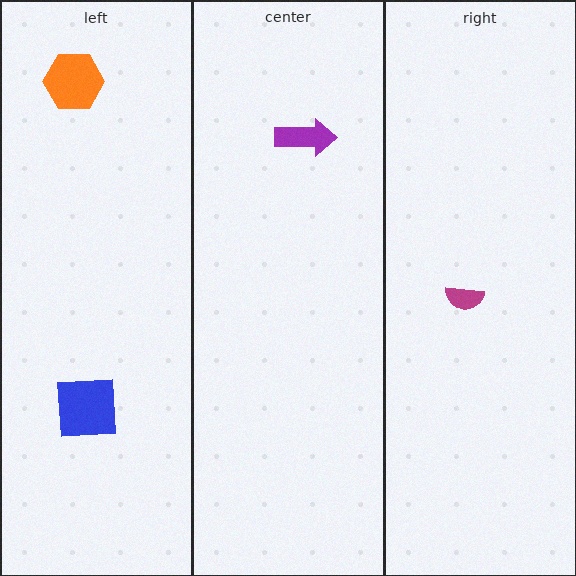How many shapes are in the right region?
1.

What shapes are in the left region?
The orange hexagon, the blue square.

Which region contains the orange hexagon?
The left region.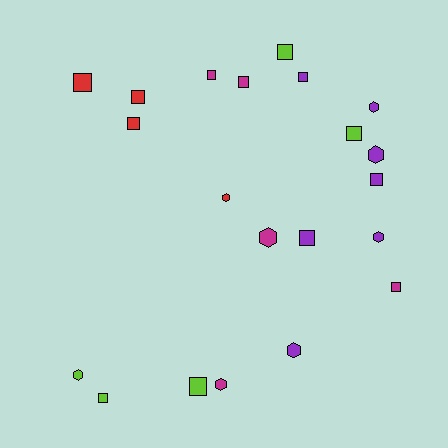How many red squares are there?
There are 3 red squares.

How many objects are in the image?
There are 21 objects.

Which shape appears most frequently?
Square, with 13 objects.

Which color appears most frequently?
Purple, with 7 objects.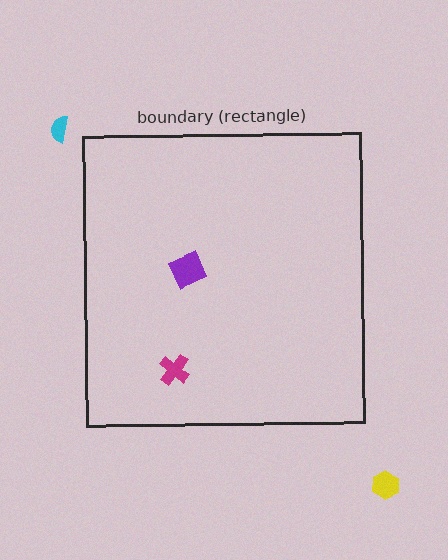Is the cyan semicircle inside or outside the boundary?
Outside.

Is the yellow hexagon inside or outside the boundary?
Outside.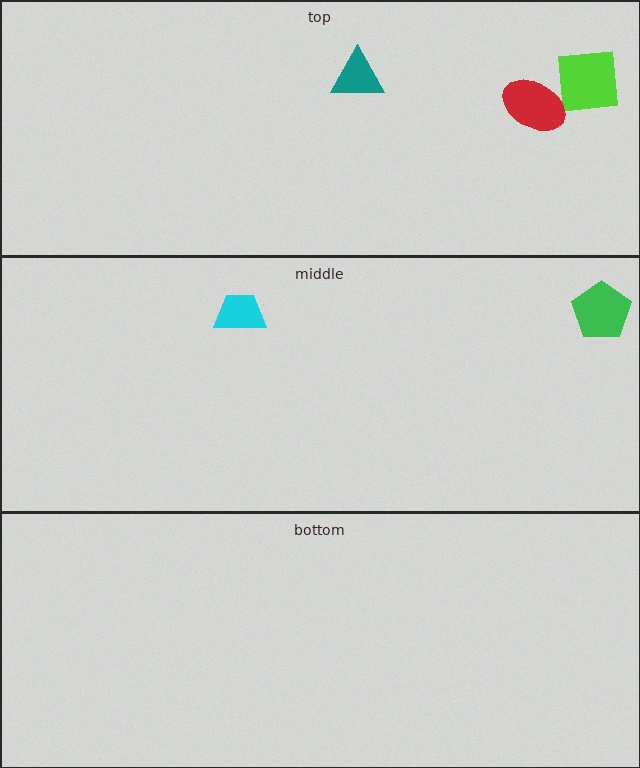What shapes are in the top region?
The lime square, the teal triangle, the red ellipse.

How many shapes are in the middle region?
2.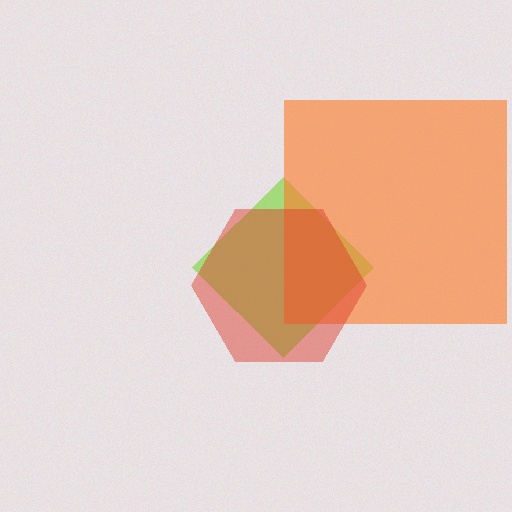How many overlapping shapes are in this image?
There are 3 overlapping shapes in the image.